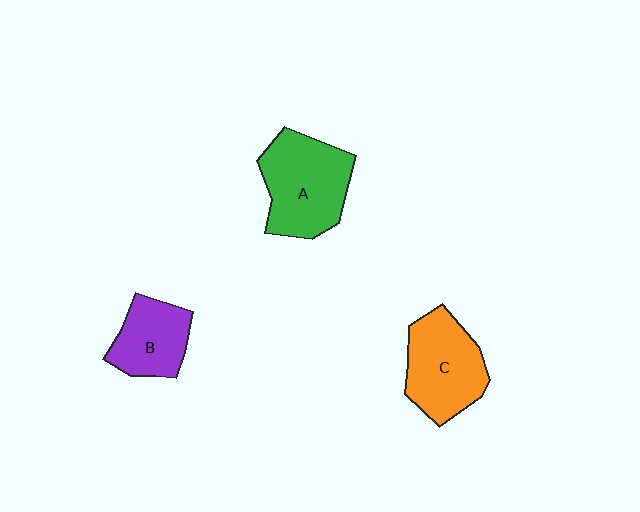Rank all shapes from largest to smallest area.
From largest to smallest: A (green), C (orange), B (purple).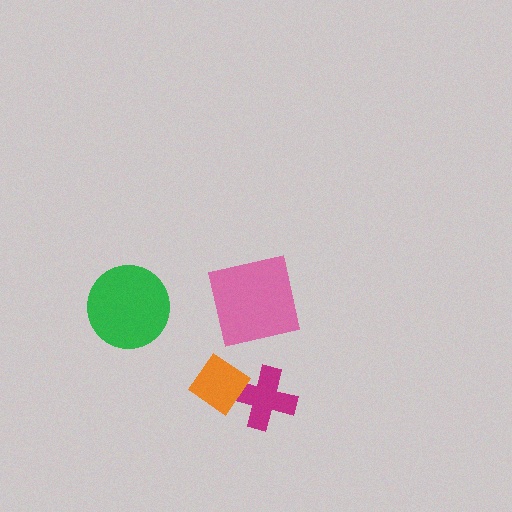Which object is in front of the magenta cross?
The orange diamond is in front of the magenta cross.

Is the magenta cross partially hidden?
Yes, it is partially covered by another shape.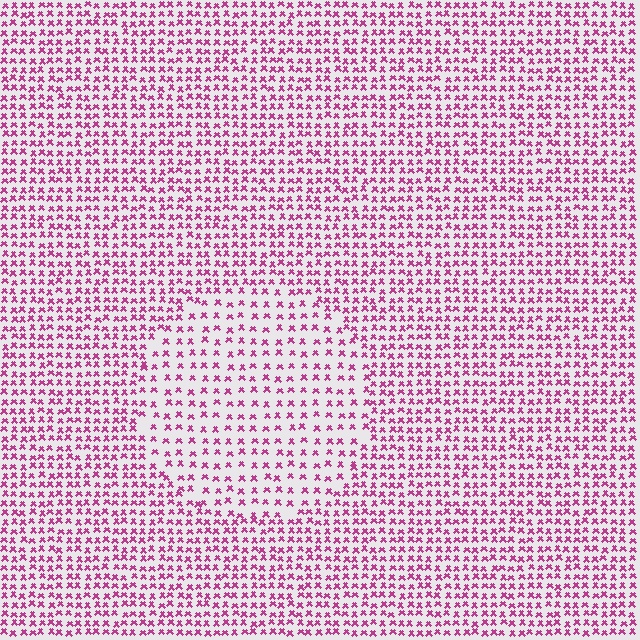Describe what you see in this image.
The image contains small magenta elements arranged at two different densities. A circle-shaped region is visible where the elements are less densely packed than the surrounding area.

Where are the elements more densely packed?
The elements are more densely packed outside the circle boundary.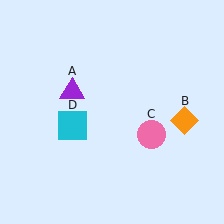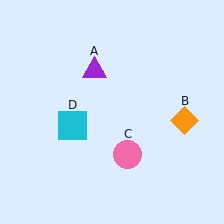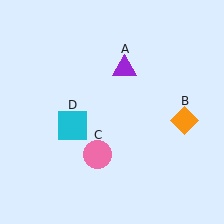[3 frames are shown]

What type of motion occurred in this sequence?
The purple triangle (object A), pink circle (object C) rotated clockwise around the center of the scene.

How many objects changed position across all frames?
2 objects changed position: purple triangle (object A), pink circle (object C).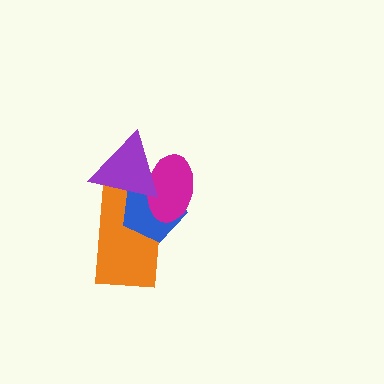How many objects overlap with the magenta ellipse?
3 objects overlap with the magenta ellipse.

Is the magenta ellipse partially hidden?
Yes, it is partially covered by another shape.